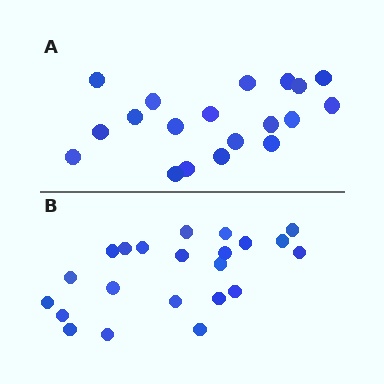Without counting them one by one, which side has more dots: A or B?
Region B (the bottom region) has more dots.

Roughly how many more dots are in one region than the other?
Region B has just a few more — roughly 2 or 3 more dots than region A.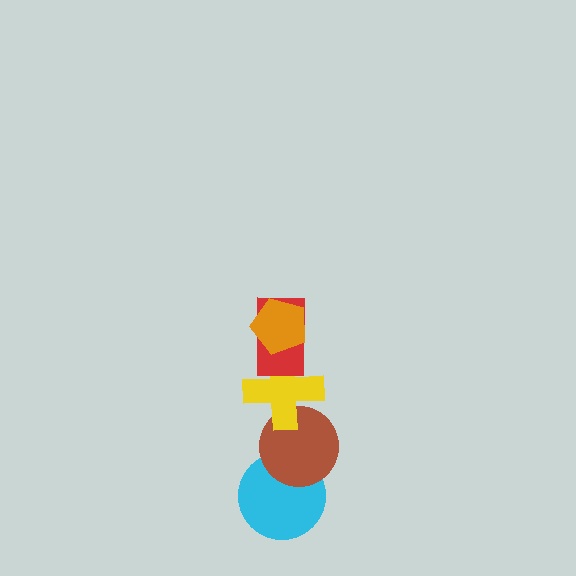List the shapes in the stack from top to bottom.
From top to bottom: the orange pentagon, the red rectangle, the yellow cross, the brown circle, the cyan circle.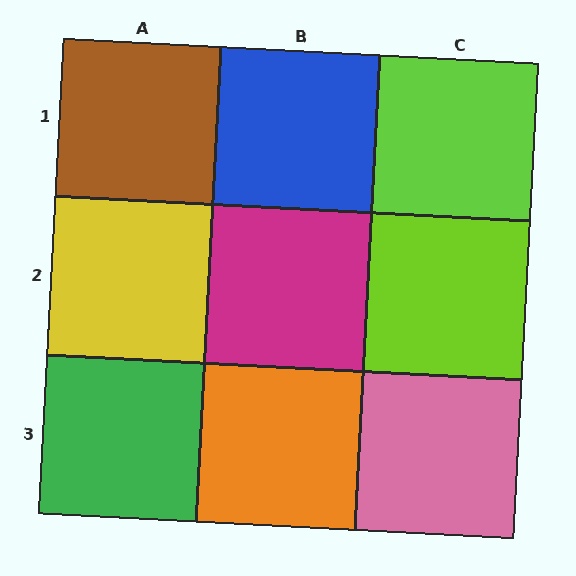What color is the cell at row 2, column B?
Magenta.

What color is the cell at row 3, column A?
Green.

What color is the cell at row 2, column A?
Yellow.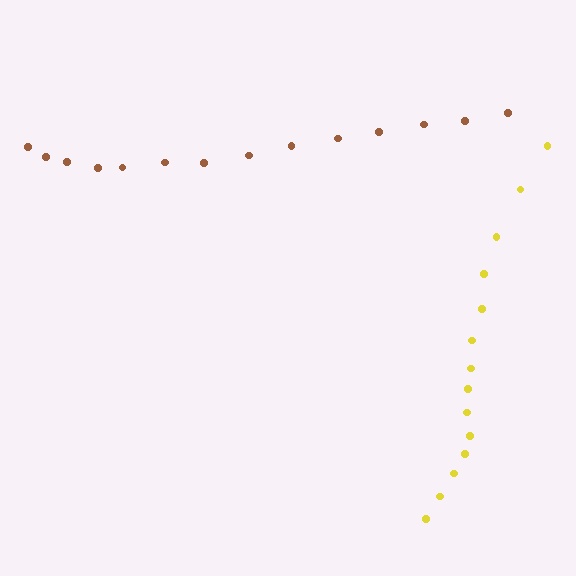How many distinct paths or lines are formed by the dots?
There are 2 distinct paths.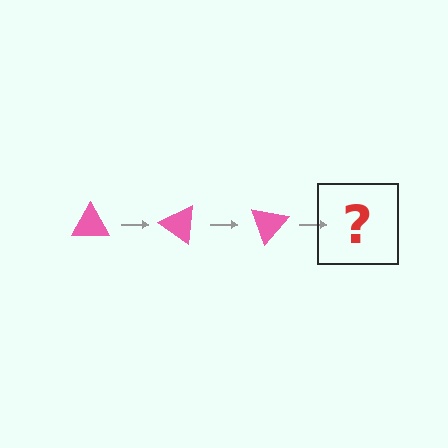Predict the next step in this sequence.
The next step is a pink triangle rotated 105 degrees.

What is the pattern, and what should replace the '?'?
The pattern is that the triangle rotates 35 degrees each step. The '?' should be a pink triangle rotated 105 degrees.